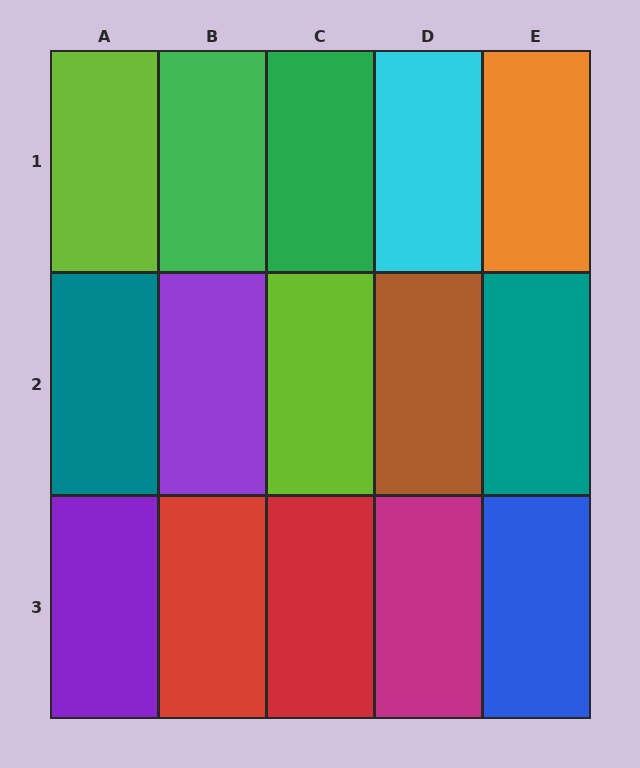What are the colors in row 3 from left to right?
Purple, red, red, magenta, blue.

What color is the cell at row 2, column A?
Teal.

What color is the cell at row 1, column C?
Green.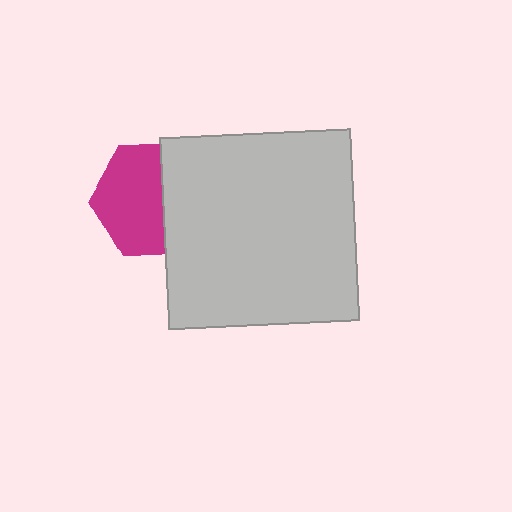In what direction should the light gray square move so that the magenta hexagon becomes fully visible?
The light gray square should move right. That is the shortest direction to clear the overlap and leave the magenta hexagon fully visible.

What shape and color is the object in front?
The object in front is a light gray square.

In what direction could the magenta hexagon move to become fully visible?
The magenta hexagon could move left. That would shift it out from behind the light gray square entirely.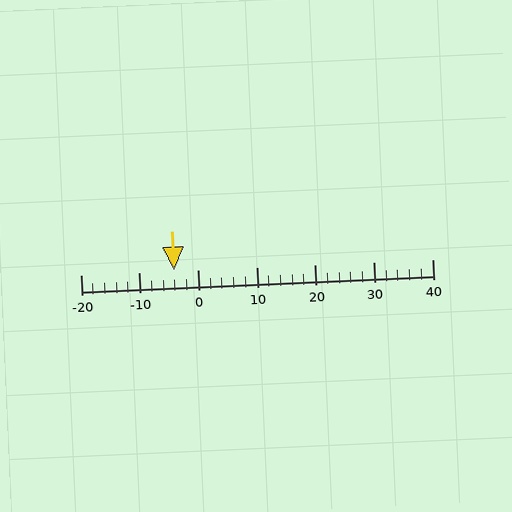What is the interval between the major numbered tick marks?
The major tick marks are spaced 10 units apart.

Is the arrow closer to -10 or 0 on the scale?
The arrow is closer to 0.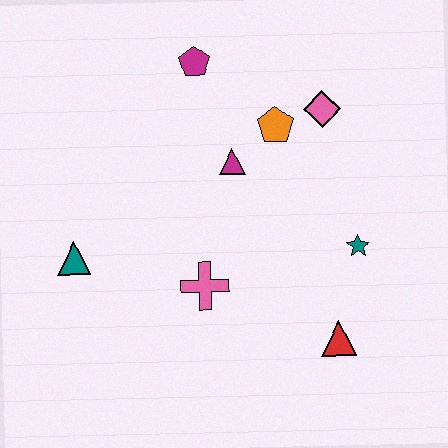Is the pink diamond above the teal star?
Yes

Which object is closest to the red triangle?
The teal star is closest to the red triangle.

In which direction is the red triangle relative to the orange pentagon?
The red triangle is below the orange pentagon.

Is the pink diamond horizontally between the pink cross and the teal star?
Yes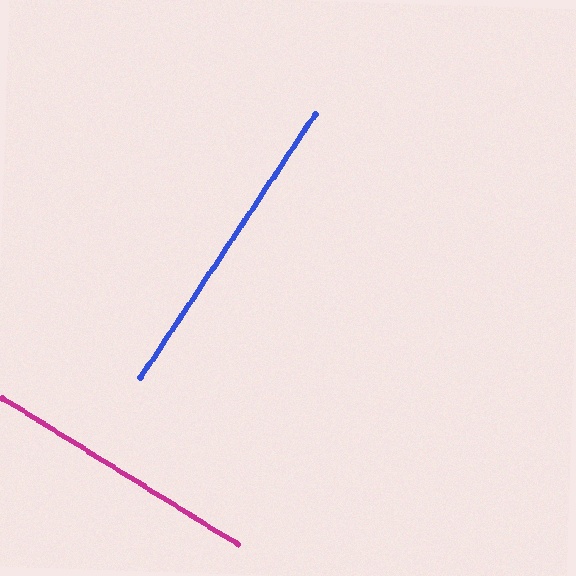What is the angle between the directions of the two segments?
Approximately 88 degrees.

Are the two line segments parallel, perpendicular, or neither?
Perpendicular — they meet at approximately 88°.